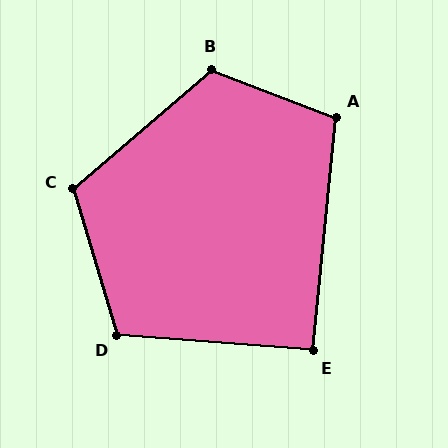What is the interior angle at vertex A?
Approximately 105 degrees (obtuse).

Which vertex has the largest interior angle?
B, at approximately 118 degrees.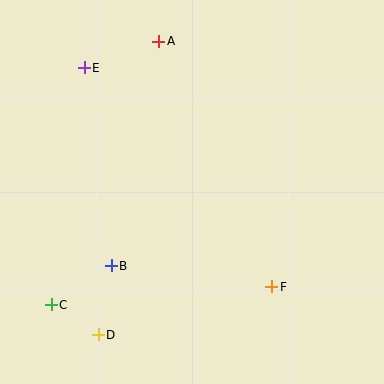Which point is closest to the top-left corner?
Point E is closest to the top-left corner.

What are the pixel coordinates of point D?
Point D is at (98, 335).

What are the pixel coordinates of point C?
Point C is at (51, 305).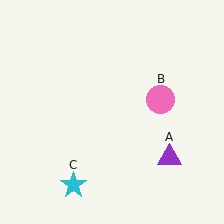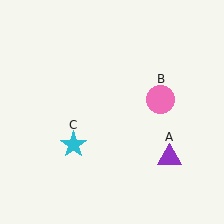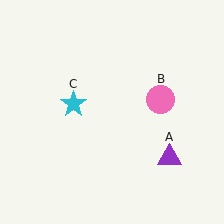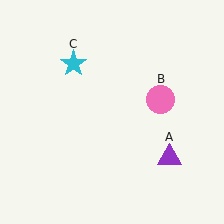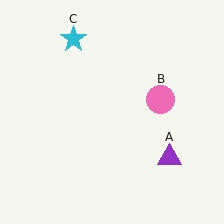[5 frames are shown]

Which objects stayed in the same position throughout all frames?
Purple triangle (object A) and pink circle (object B) remained stationary.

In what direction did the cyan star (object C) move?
The cyan star (object C) moved up.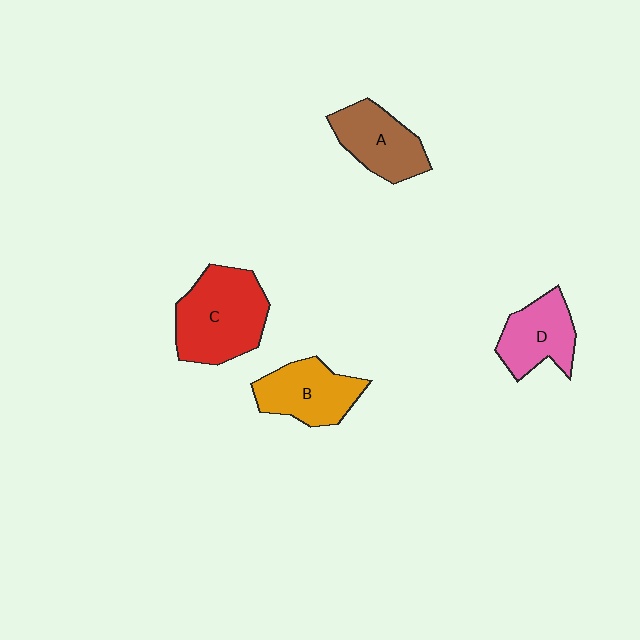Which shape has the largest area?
Shape C (red).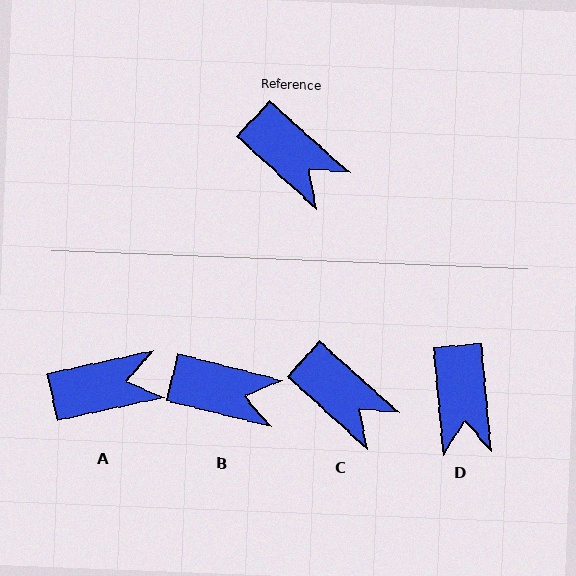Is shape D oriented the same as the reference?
No, it is off by about 43 degrees.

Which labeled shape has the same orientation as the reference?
C.